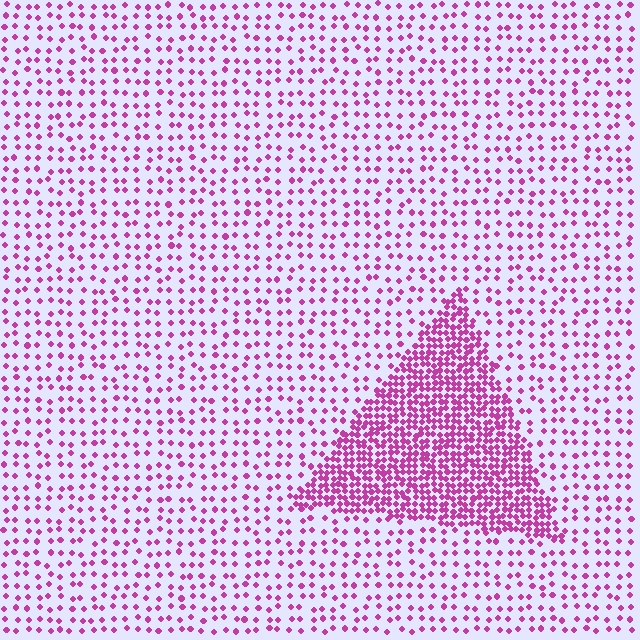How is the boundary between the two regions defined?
The boundary is defined by a change in element density (approximately 3.0x ratio). All elements are the same color, size, and shape.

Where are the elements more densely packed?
The elements are more densely packed inside the triangle boundary.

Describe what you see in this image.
The image contains small magenta elements arranged at two different densities. A triangle-shaped region is visible where the elements are more densely packed than the surrounding area.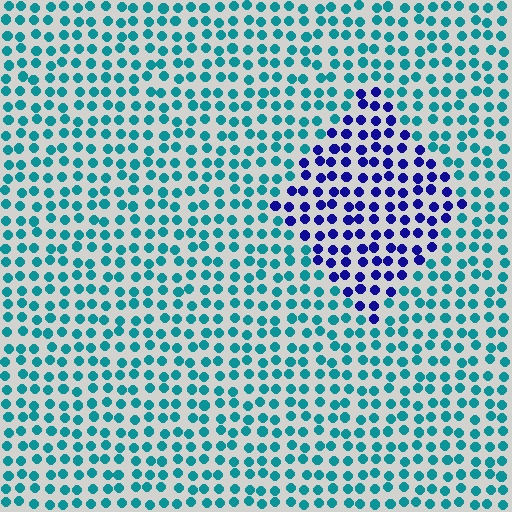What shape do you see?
I see a diamond.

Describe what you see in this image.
The image is filled with small teal elements in a uniform arrangement. A diamond-shaped region is visible where the elements are tinted to a slightly different hue, forming a subtle color boundary.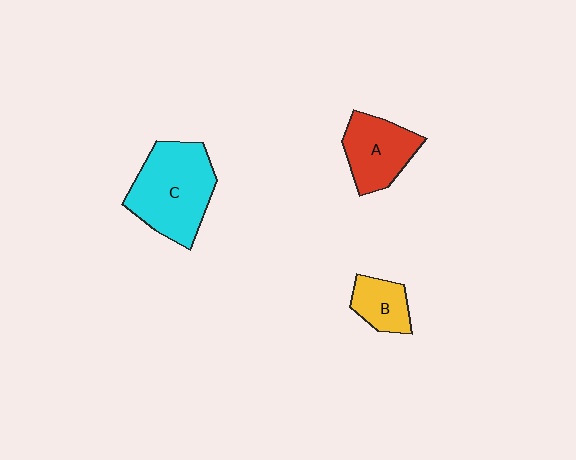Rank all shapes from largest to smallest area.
From largest to smallest: C (cyan), A (red), B (yellow).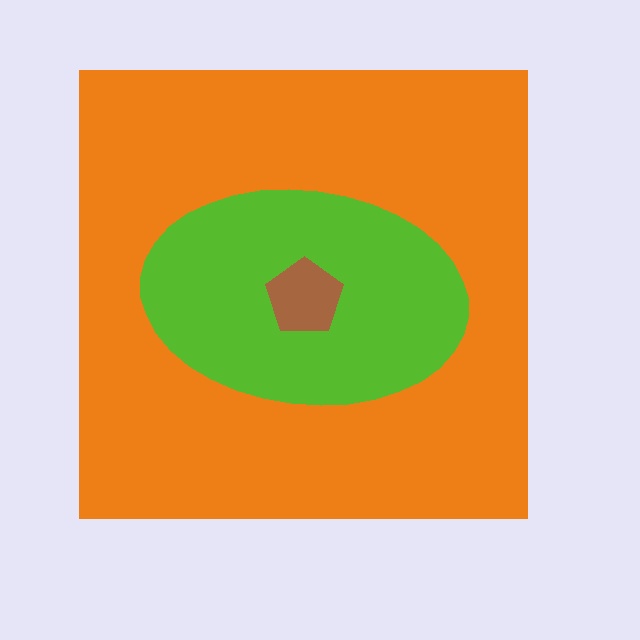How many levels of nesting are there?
3.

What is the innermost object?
The brown pentagon.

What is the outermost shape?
The orange square.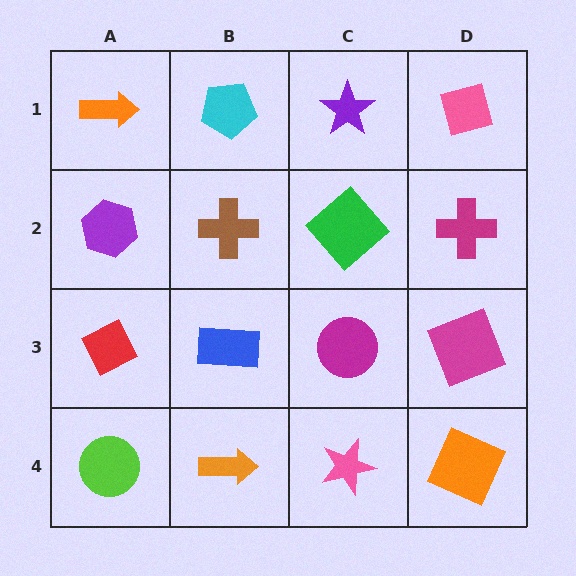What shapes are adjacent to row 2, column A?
An orange arrow (row 1, column A), a red diamond (row 3, column A), a brown cross (row 2, column B).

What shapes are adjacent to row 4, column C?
A magenta circle (row 3, column C), an orange arrow (row 4, column B), an orange square (row 4, column D).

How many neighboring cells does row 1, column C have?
3.